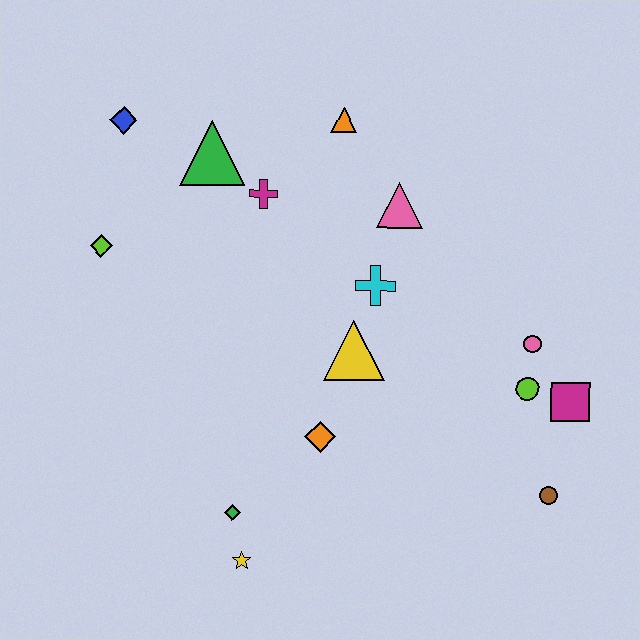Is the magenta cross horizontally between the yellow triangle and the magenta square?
No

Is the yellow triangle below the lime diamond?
Yes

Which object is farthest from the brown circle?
The blue diamond is farthest from the brown circle.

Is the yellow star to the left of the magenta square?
Yes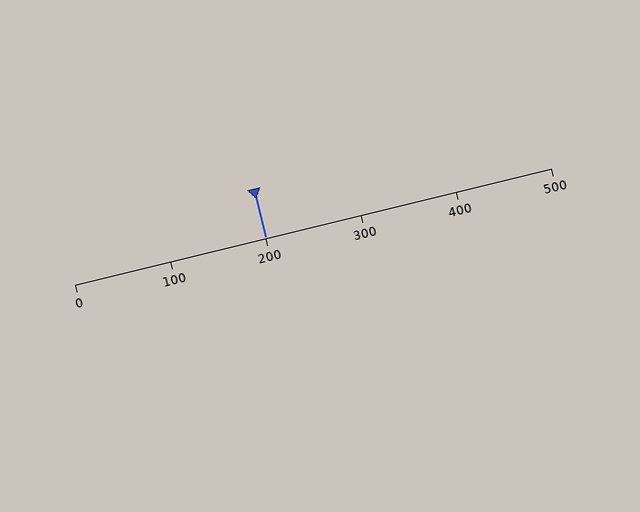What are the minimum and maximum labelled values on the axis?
The axis runs from 0 to 500.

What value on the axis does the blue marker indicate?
The marker indicates approximately 200.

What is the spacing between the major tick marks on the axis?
The major ticks are spaced 100 apart.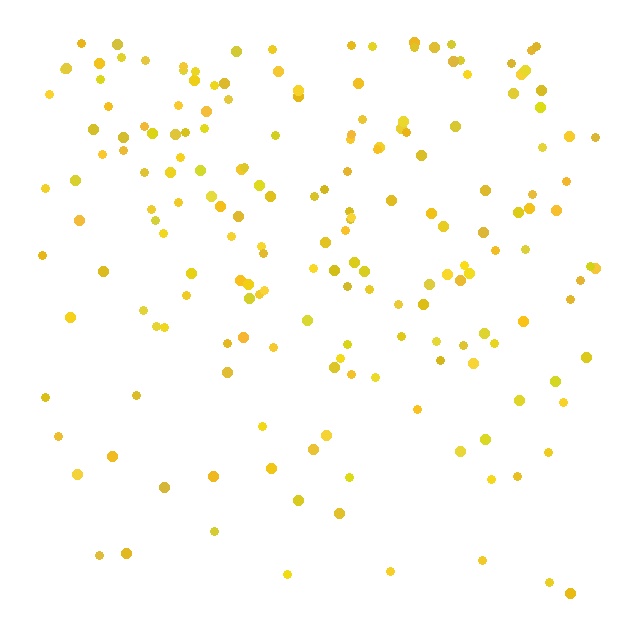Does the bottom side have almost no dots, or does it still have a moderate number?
Still a moderate number, just noticeably fewer than the top.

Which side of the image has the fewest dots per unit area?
The bottom.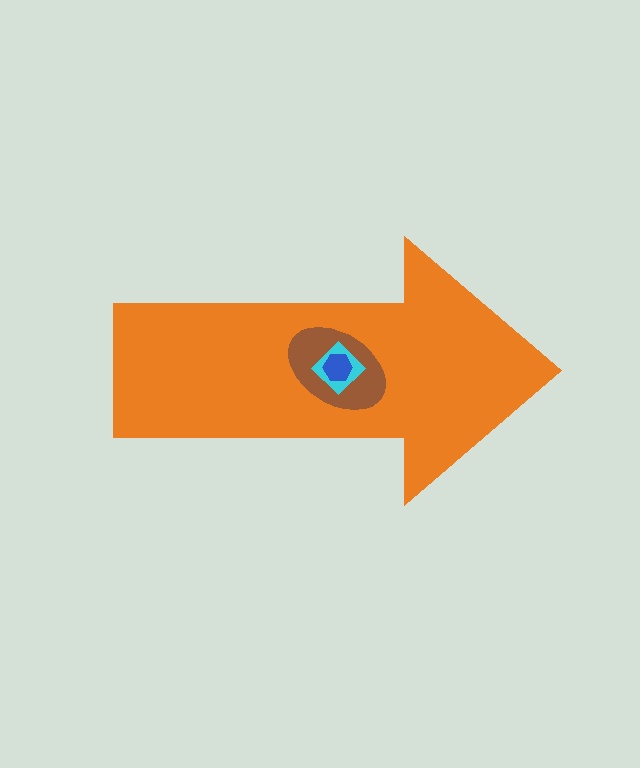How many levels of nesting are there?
4.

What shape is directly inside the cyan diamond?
The blue hexagon.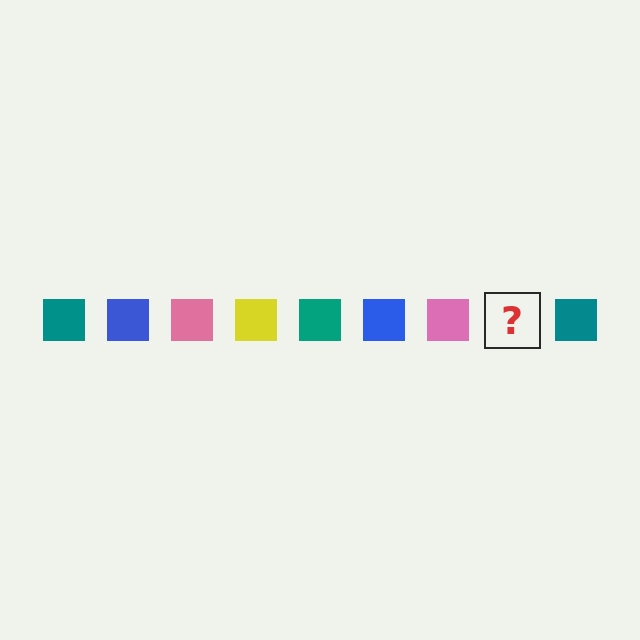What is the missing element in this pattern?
The missing element is a yellow square.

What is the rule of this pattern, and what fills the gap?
The rule is that the pattern cycles through teal, blue, pink, yellow squares. The gap should be filled with a yellow square.